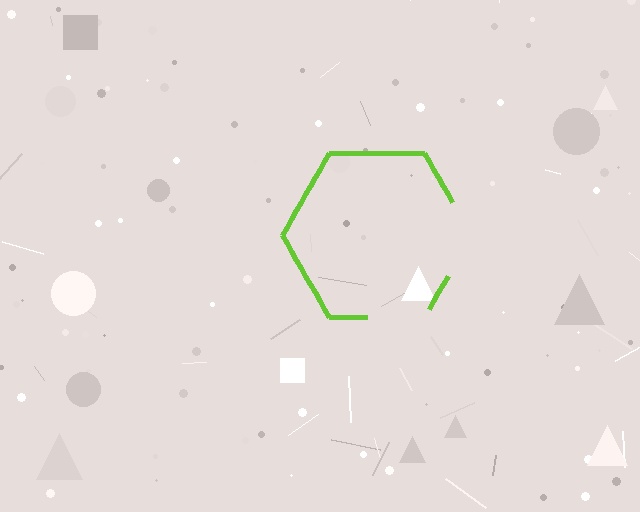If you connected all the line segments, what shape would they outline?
They would outline a hexagon.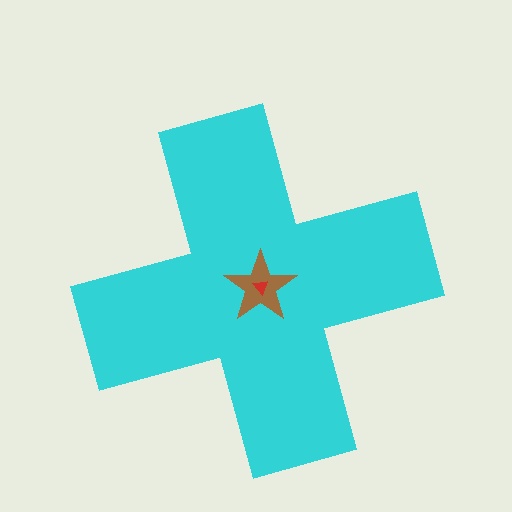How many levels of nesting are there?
3.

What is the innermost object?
The red triangle.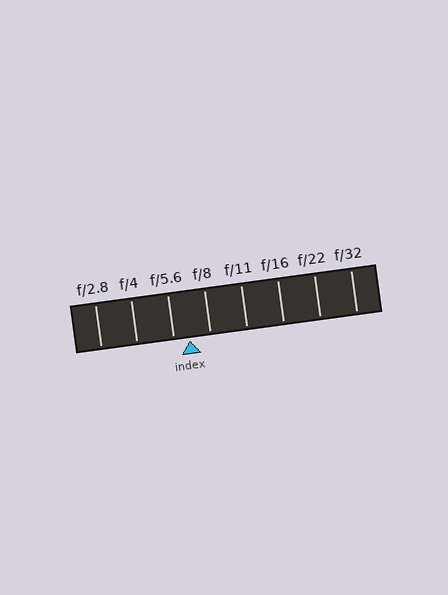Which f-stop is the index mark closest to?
The index mark is closest to f/5.6.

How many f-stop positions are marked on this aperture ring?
There are 8 f-stop positions marked.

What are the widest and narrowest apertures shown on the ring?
The widest aperture shown is f/2.8 and the narrowest is f/32.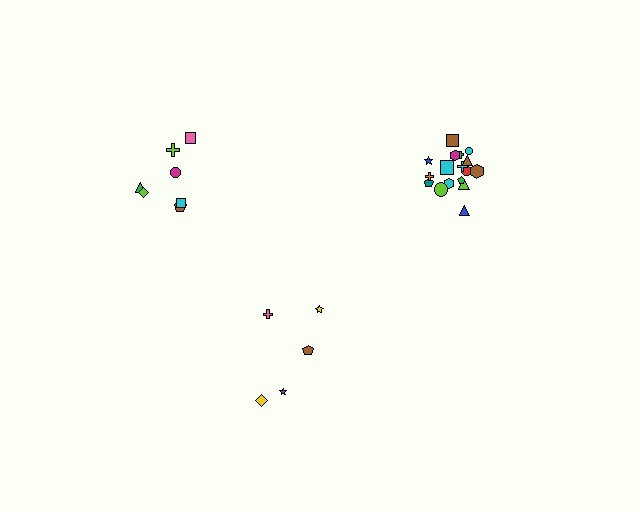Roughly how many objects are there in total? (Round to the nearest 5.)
Roughly 30 objects in total.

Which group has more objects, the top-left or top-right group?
The top-right group.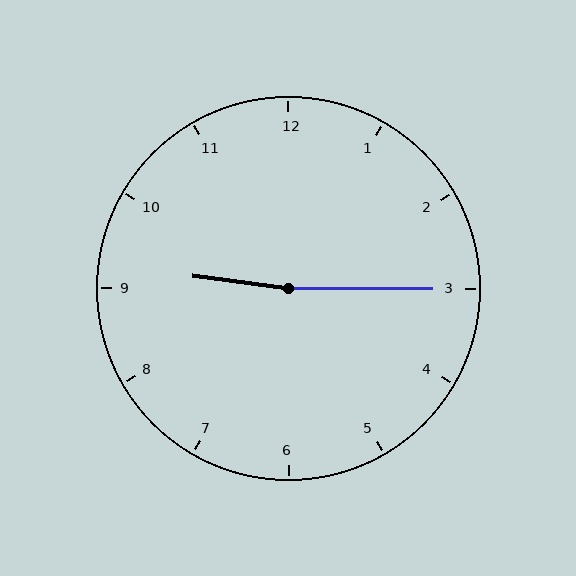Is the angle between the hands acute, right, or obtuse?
It is obtuse.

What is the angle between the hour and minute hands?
Approximately 172 degrees.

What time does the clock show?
9:15.